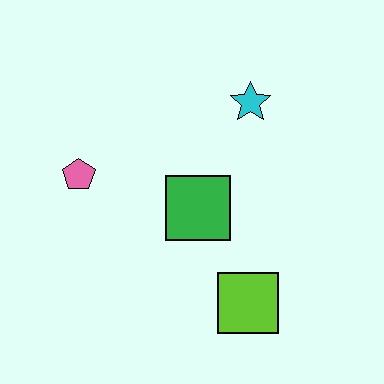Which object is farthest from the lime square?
The pink pentagon is farthest from the lime square.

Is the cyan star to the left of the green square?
No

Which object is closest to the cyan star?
The green square is closest to the cyan star.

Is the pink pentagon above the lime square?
Yes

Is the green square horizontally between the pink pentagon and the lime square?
Yes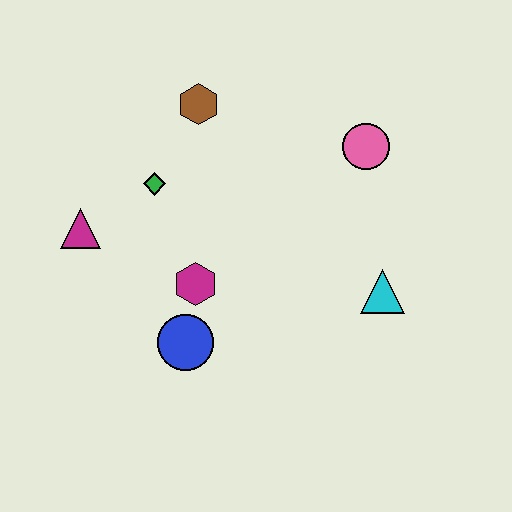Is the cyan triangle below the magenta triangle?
Yes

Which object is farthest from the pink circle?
The magenta triangle is farthest from the pink circle.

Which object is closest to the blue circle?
The magenta hexagon is closest to the blue circle.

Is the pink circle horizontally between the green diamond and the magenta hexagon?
No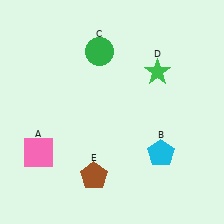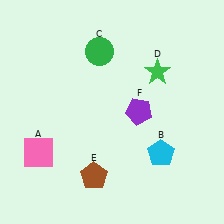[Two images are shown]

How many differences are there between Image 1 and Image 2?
There is 1 difference between the two images.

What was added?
A purple pentagon (F) was added in Image 2.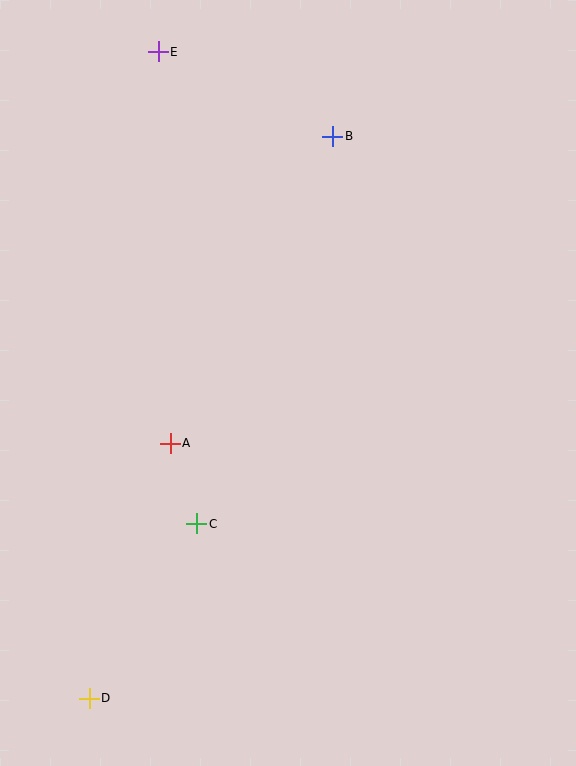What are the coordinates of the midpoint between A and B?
The midpoint between A and B is at (252, 290).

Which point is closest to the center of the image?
Point A at (170, 443) is closest to the center.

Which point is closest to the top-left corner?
Point E is closest to the top-left corner.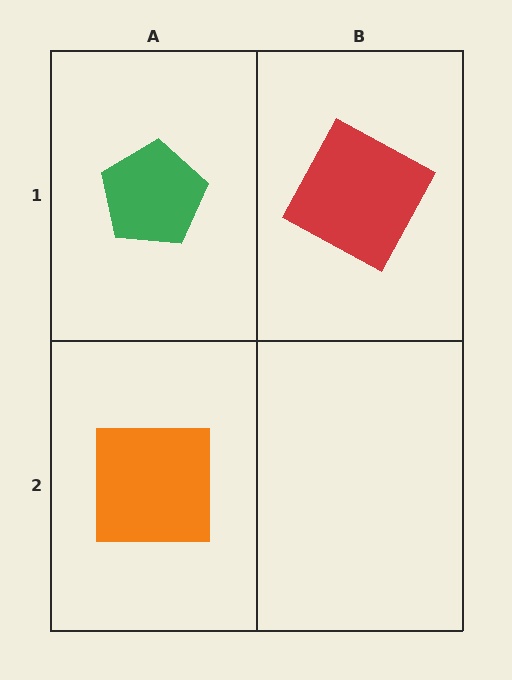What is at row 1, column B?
A red square.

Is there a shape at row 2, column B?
No, that cell is empty.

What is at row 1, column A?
A green pentagon.